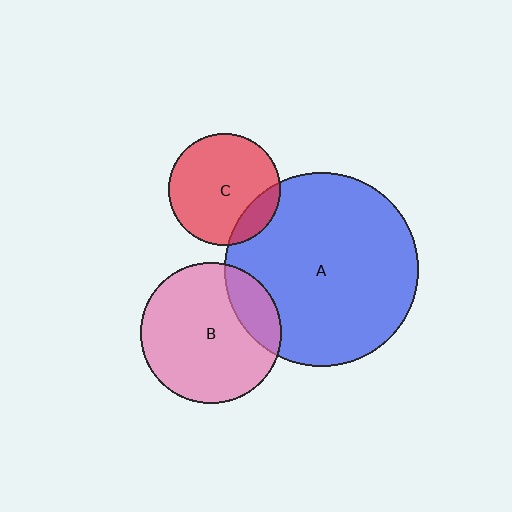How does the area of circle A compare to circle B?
Approximately 1.9 times.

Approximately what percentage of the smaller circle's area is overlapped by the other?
Approximately 20%.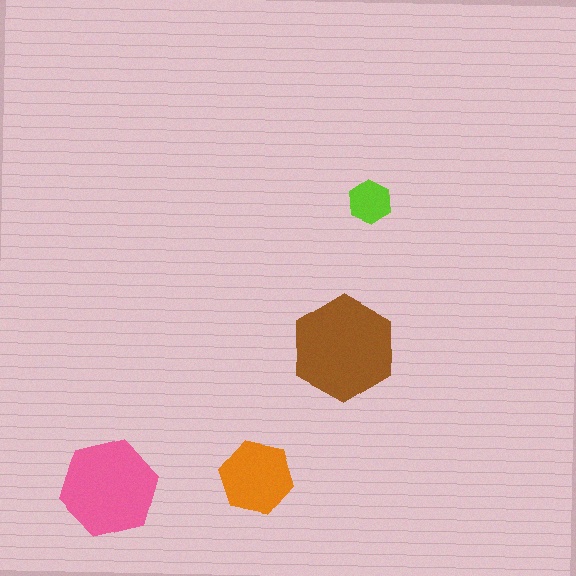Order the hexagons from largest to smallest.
the brown one, the pink one, the orange one, the lime one.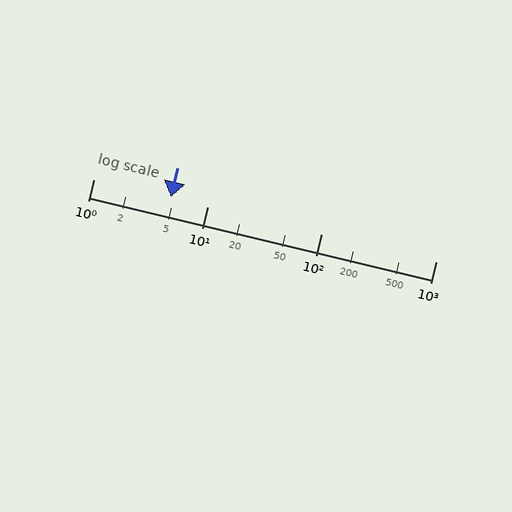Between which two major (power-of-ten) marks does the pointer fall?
The pointer is between 1 and 10.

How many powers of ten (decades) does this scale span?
The scale spans 3 decades, from 1 to 1000.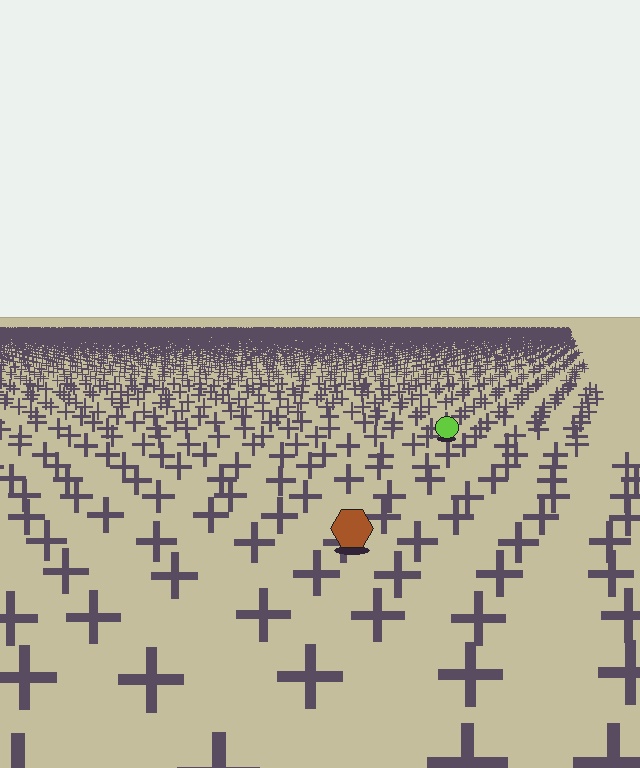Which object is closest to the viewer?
The brown hexagon is closest. The texture marks near it are larger and more spread out.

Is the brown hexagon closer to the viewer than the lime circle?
Yes. The brown hexagon is closer — you can tell from the texture gradient: the ground texture is coarser near it.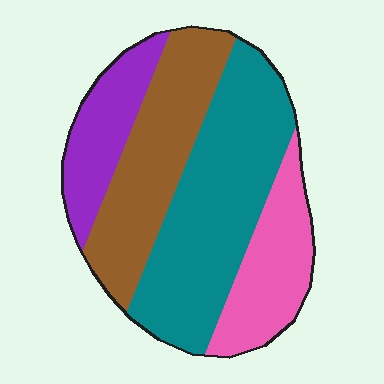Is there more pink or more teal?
Teal.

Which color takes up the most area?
Teal, at roughly 40%.